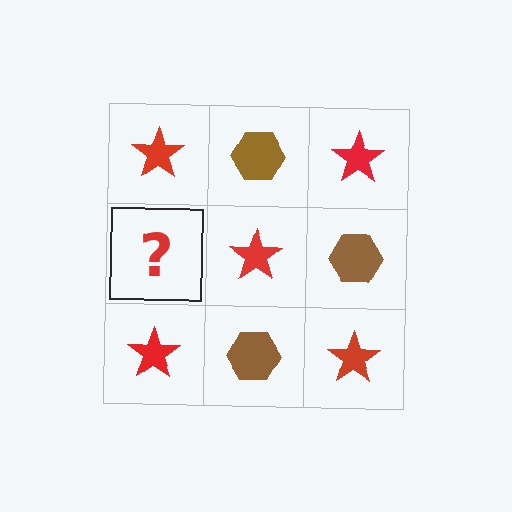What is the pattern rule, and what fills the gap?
The rule is that it alternates red star and brown hexagon in a checkerboard pattern. The gap should be filled with a brown hexagon.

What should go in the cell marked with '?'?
The missing cell should contain a brown hexagon.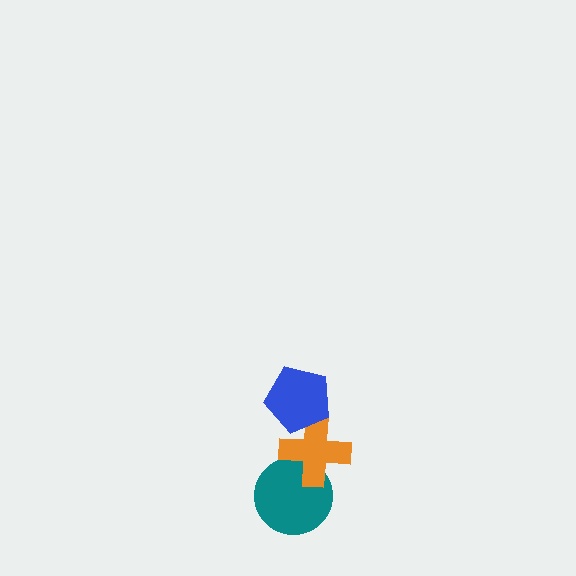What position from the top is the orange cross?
The orange cross is 2nd from the top.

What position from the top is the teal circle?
The teal circle is 3rd from the top.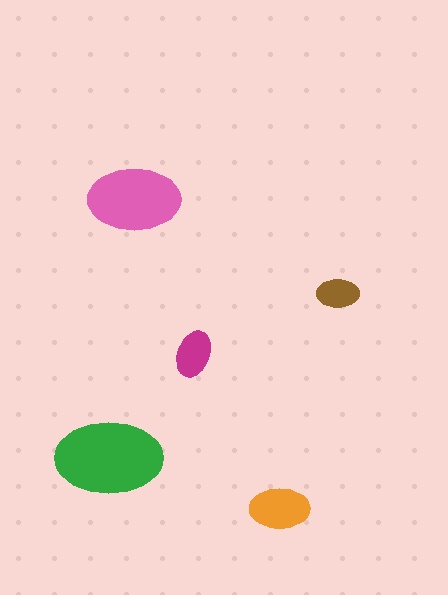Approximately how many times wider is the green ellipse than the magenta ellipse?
About 2.5 times wider.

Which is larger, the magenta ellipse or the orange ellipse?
The orange one.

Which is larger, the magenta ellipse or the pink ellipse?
The pink one.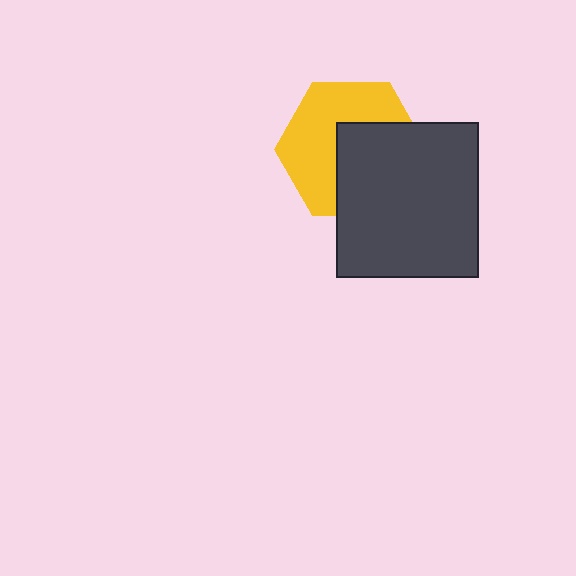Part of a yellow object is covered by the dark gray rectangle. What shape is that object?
It is a hexagon.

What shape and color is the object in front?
The object in front is a dark gray rectangle.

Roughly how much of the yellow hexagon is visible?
About half of it is visible (roughly 53%).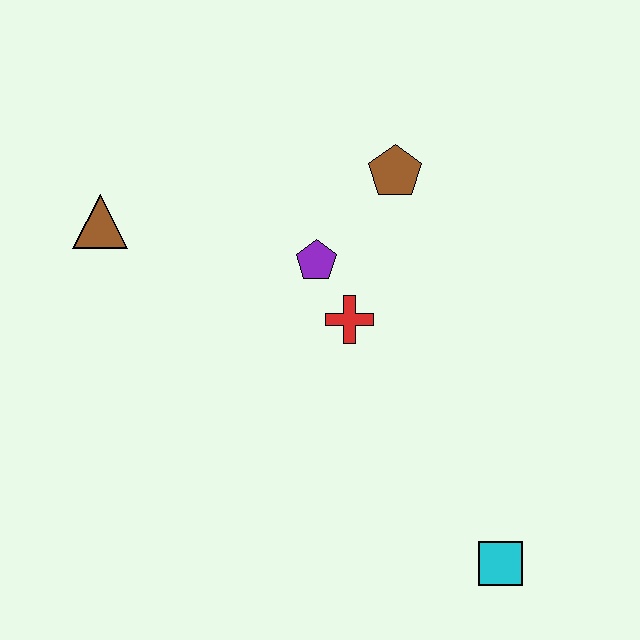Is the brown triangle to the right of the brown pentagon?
No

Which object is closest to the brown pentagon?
The purple pentagon is closest to the brown pentagon.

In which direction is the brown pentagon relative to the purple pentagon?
The brown pentagon is above the purple pentagon.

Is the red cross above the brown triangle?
No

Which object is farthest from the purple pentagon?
The cyan square is farthest from the purple pentagon.